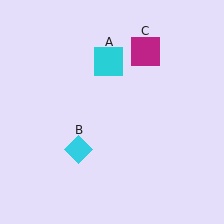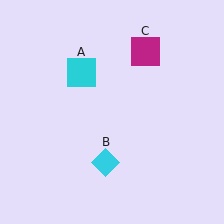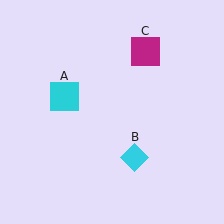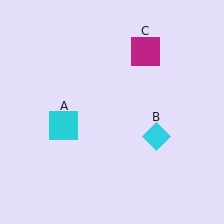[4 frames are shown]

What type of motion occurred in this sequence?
The cyan square (object A), cyan diamond (object B) rotated counterclockwise around the center of the scene.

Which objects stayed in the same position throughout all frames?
Magenta square (object C) remained stationary.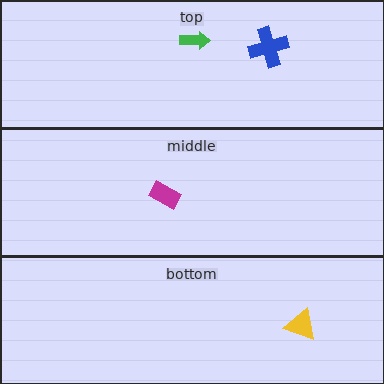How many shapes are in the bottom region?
1.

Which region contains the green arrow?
The top region.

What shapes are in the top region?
The blue cross, the green arrow.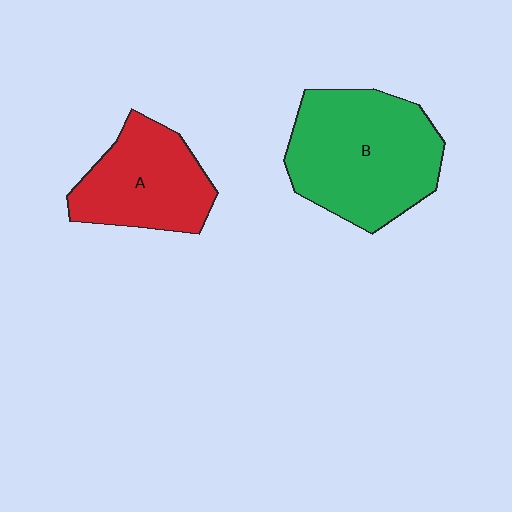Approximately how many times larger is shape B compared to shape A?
Approximately 1.5 times.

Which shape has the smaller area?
Shape A (red).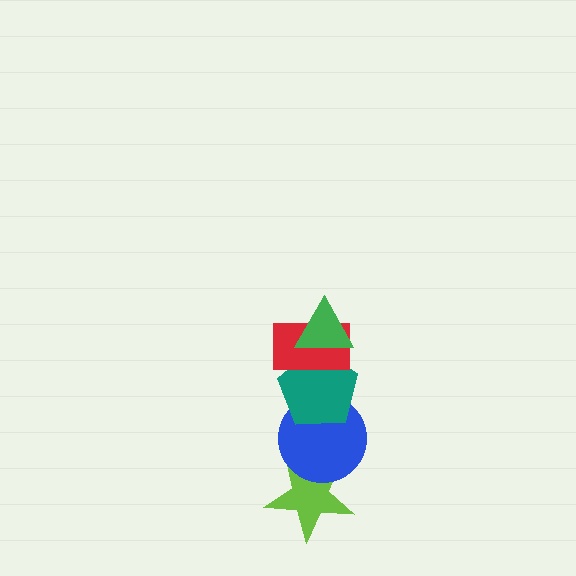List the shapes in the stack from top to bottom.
From top to bottom: the green triangle, the red rectangle, the teal pentagon, the blue circle, the lime star.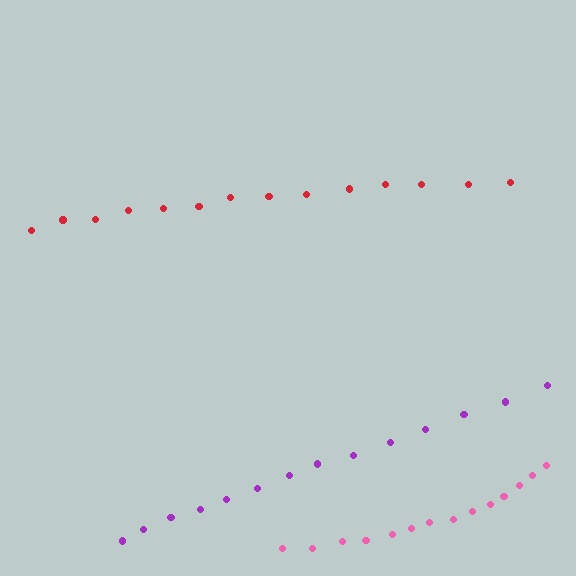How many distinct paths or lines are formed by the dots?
There are 3 distinct paths.